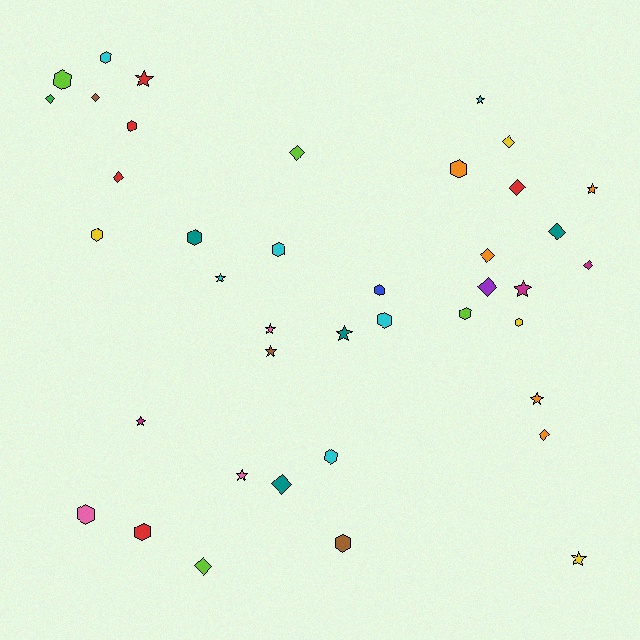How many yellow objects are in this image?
There are 4 yellow objects.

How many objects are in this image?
There are 40 objects.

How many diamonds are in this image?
There are 13 diamonds.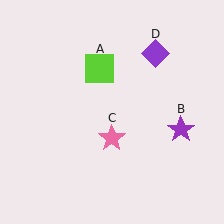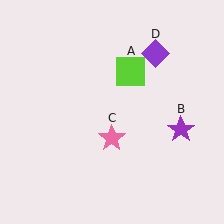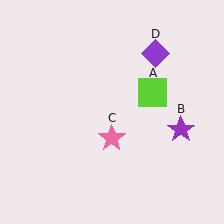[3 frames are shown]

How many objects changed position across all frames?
1 object changed position: lime square (object A).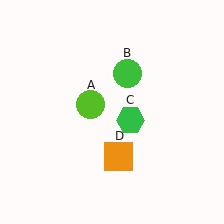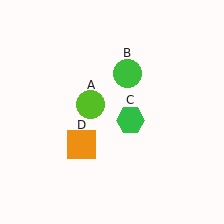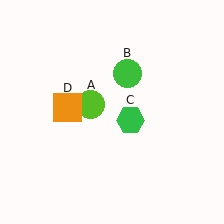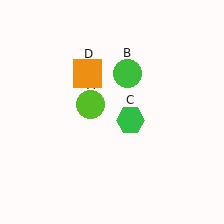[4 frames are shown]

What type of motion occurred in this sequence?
The orange square (object D) rotated clockwise around the center of the scene.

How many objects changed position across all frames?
1 object changed position: orange square (object D).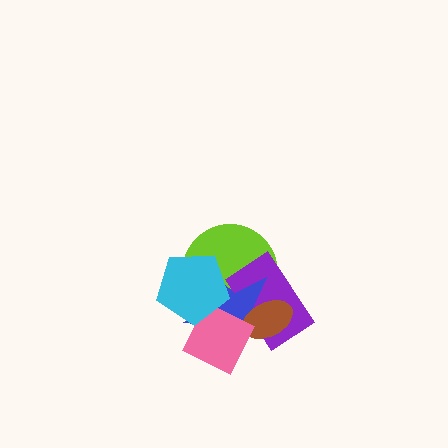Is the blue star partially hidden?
Yes, it is partially covered by another shape.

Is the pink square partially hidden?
Yes, it is partially covered by another shape.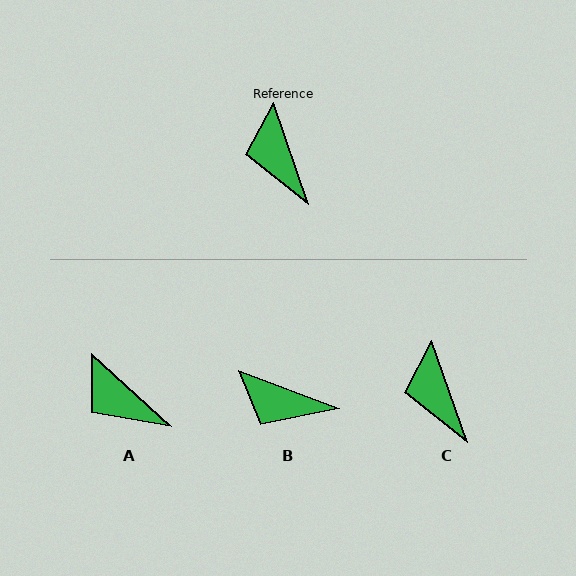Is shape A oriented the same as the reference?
No, it is off by about 28 degrees.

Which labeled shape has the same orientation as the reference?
C.